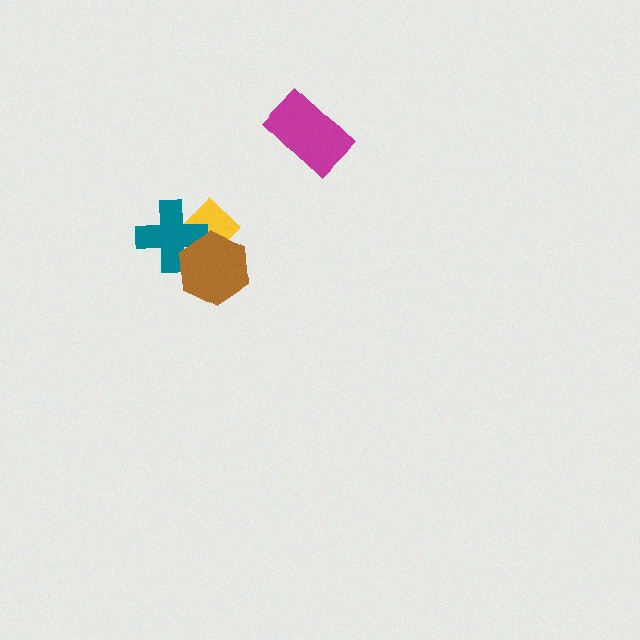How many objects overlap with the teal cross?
2 objects overlap with the teal cross.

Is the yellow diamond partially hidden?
Yes, it is partially covered by another shape.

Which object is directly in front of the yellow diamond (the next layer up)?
The teal cross is directly in front of the yellow diamond.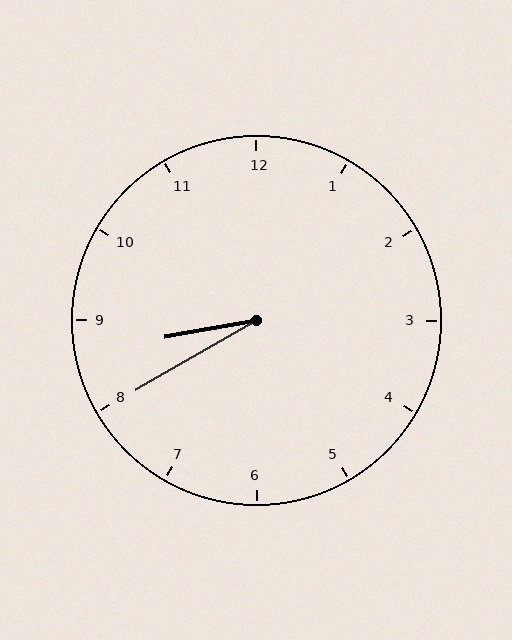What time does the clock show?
8:40.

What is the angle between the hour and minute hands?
Approximately 20 degrees.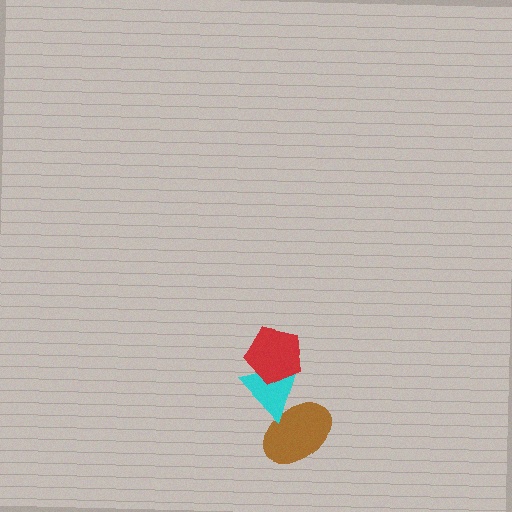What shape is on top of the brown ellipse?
The cyan triangle is on top of the brown ellipse.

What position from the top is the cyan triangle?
The cyan triangle is 2nd from the top.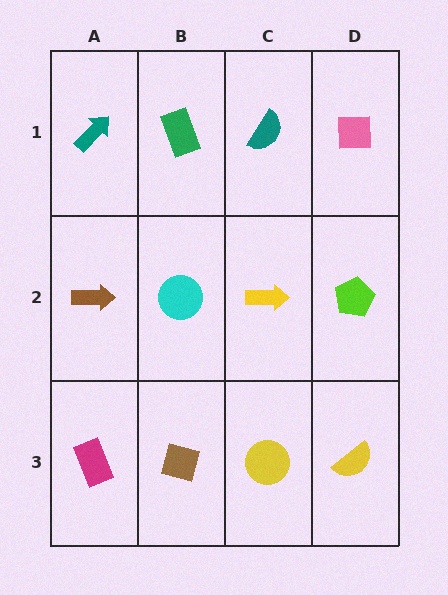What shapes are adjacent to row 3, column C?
A yellow arrow (row 2, column C), a brown diamond (row 3, column B), a yellow semicircle (row 3, column D).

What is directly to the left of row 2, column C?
A cyan circle.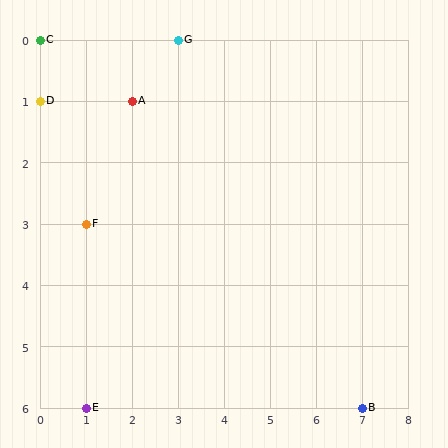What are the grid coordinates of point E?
Point E is at grid coordinates (1, 6).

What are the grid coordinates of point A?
Point A is at grid coordinates (2, 1).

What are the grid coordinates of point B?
Point B is at grid coordinates (7, 6).